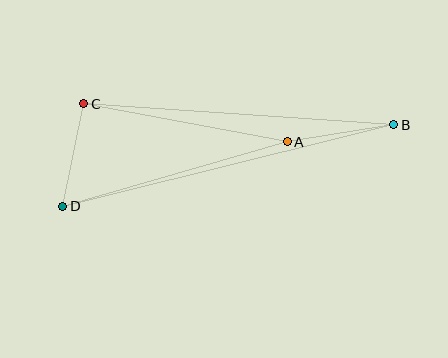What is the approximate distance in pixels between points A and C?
The distance between A and C is approximately 207 pixels.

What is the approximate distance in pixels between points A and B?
The distance between A and B is approximately 108 pixels.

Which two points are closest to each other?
Points C and D are closest to each other.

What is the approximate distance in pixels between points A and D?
The distance between A and D is approximately 234 pixels.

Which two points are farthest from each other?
Points B and D are farthest from each other.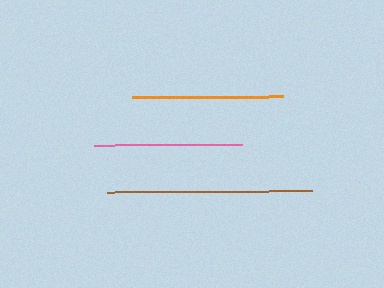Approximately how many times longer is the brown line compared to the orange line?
The brown line is approximately 1.4 times the length of the orange line.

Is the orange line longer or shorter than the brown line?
The brown line is longer than the orange line.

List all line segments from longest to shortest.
From longest to shortest: brown, orange, pink.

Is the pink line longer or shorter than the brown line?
The brown line is longer than the pink line.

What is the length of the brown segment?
The brown segment is approximately 205 pixels long.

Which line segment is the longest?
The brown line is the longest at approximately 205 pixels.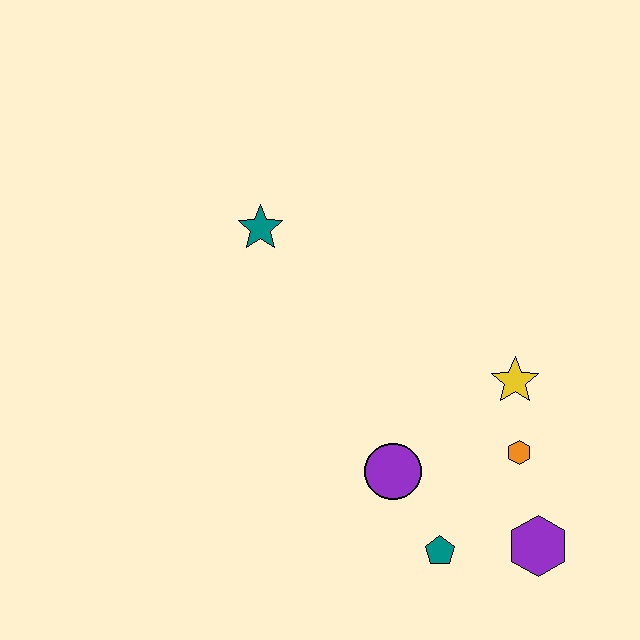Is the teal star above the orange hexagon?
Yes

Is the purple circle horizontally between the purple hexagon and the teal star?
Yes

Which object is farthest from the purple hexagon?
The teal star is farthest from the purple hexagon.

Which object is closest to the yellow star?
The orange hexagon is closest to the yellow star.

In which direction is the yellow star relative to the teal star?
The yellow star is to the right of the teal star.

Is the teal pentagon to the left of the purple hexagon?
Yes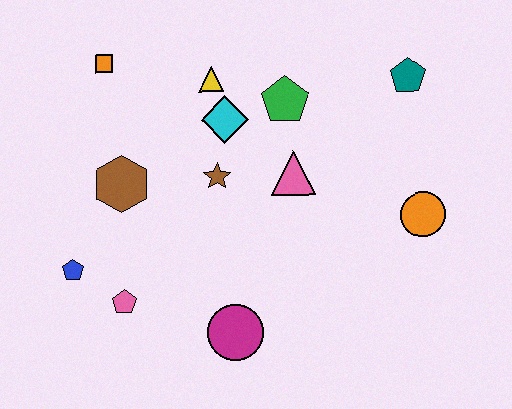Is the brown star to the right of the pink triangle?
No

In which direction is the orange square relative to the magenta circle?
The orange square is above the magenta circle.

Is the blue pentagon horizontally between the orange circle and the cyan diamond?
No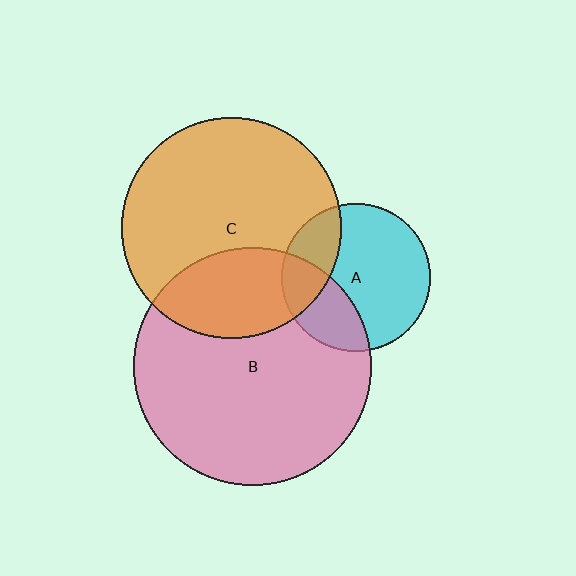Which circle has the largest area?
Circle B (pink).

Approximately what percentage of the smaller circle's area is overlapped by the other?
Approximately 30%.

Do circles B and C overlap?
Yes.